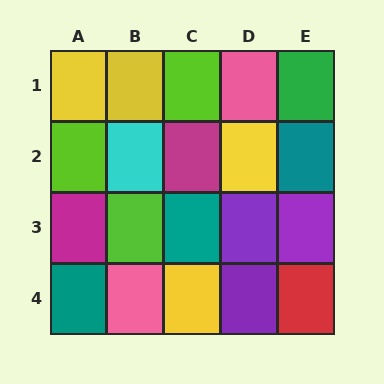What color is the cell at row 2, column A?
Lime.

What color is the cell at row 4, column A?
Teal.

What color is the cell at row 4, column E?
Red.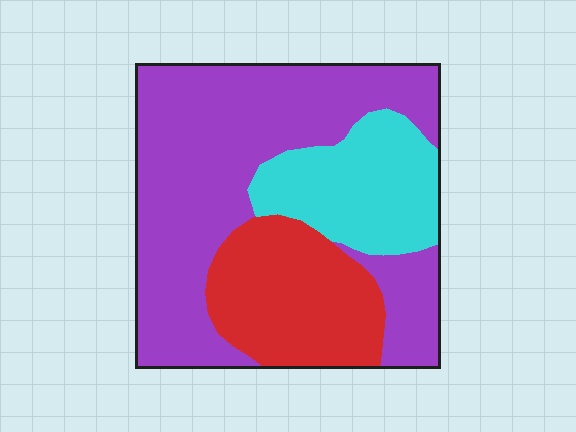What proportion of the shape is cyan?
Cyan takes up about one fifth (1/5) of the shape.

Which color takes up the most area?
Purple, at roughly 55%.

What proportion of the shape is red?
Red takes up about one quarter (1/4) of the shape.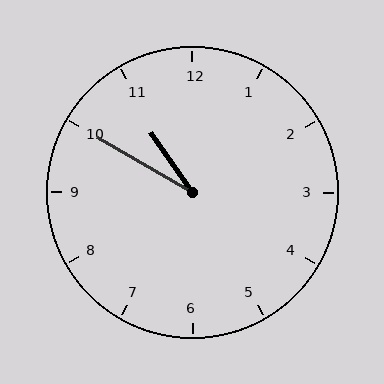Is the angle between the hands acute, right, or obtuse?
It is acute.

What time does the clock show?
10:50.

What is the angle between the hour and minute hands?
Approximately 25 degrees.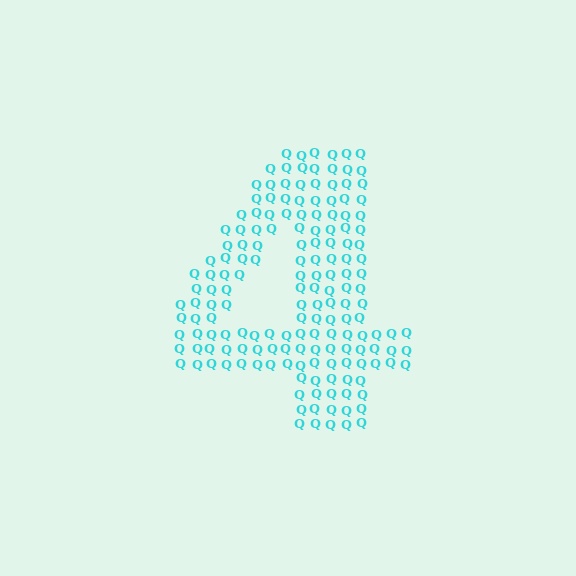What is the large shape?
The large shape is the digit 4.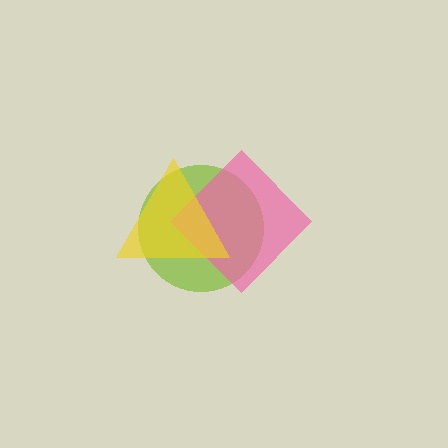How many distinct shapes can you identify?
There are 3 distinct shapes: a lime circle, a pink diamond, a yellow triangle.